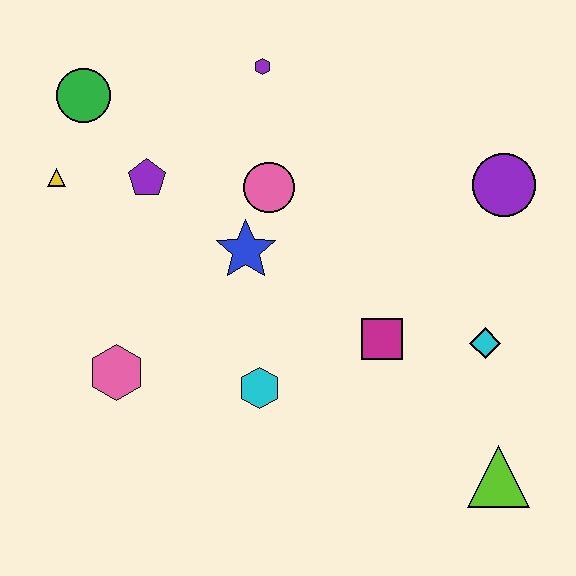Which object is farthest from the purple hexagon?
The lime triangle is farthest from the purple hexagon.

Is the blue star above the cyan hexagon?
Yes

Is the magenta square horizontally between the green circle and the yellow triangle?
No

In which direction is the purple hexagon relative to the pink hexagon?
The purple hexagon is above the pink hexagon.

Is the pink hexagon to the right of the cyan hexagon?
No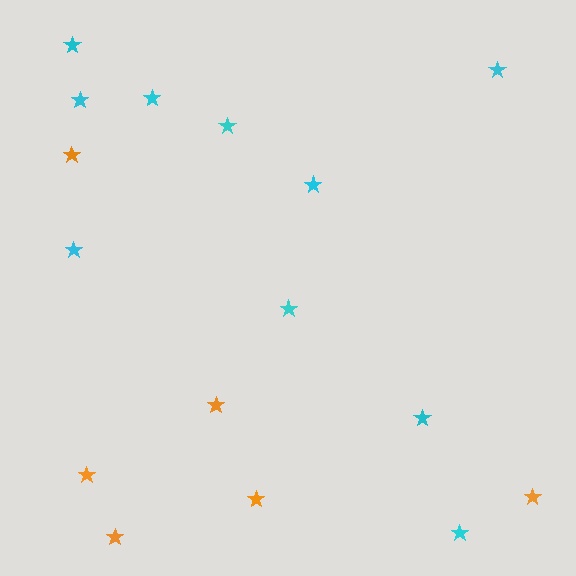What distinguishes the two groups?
There are 2 groups: one group of orange stars (6) and one group of cyan stars (10).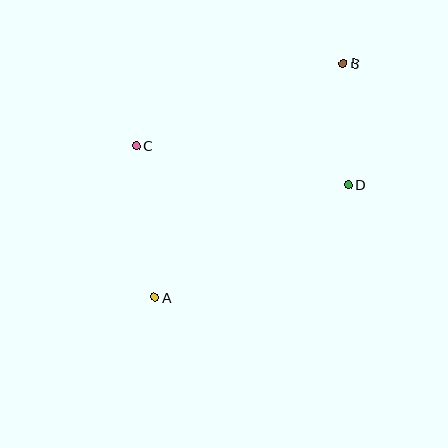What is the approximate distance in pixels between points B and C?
The distance between B and C is approximately 222 pixels.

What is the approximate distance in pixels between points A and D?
The distance between A and D is approximately 224 pixels.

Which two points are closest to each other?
Points B and D are closest to each other.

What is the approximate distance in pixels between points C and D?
The distance between C and D is approximately 215 pixels.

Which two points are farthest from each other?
Points A and B are farthest from each other.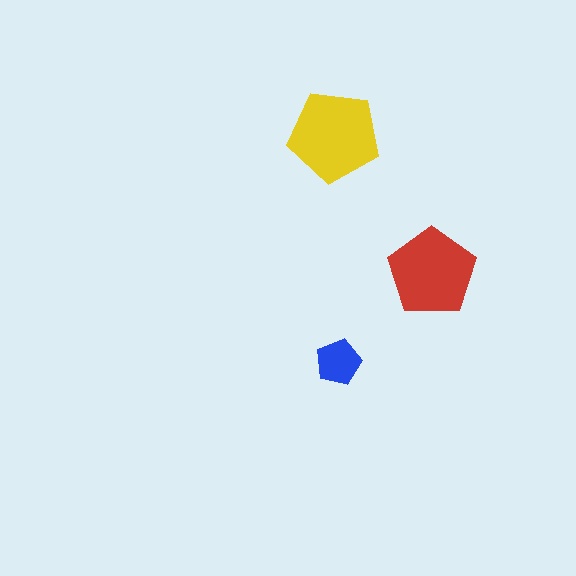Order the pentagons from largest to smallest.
the yellow one, the red one, the blue one.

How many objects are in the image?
There are 3 objects in the image.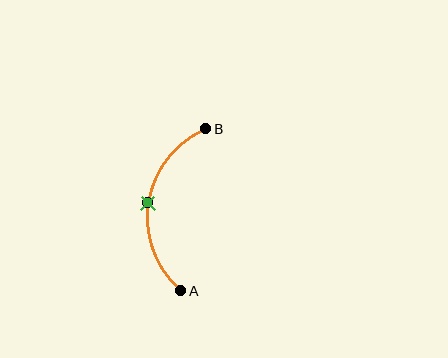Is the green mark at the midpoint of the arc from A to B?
Yes. The green mark lies on the arc at equal arc-length from both A and B — it is the arc midpoint.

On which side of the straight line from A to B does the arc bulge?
The arc bulges to the left of the straight line connecting A and B.